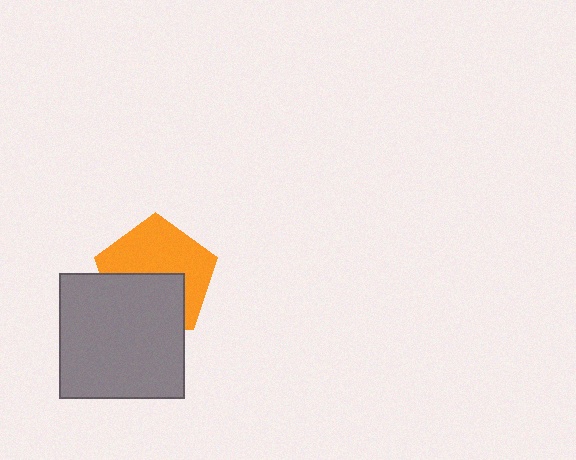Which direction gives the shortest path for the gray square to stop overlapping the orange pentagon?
Moving down gives the shortest separation.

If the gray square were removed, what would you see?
You would see the complete orange pentagon.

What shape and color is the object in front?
The object in front is a gray square.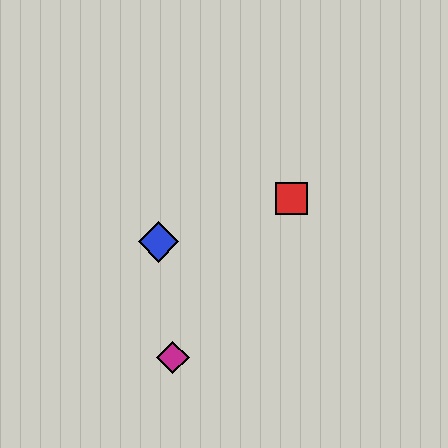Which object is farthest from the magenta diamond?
The red square is farthest from the magenta diamond.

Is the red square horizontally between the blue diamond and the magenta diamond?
No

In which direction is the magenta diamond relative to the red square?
The magenta diamond is below the red square.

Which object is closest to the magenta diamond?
The blue diamond is closest to the magenta diamond.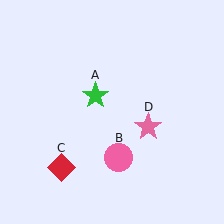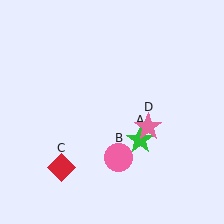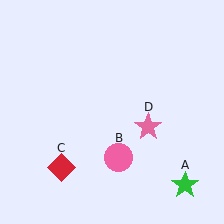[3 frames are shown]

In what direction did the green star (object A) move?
The green star (object A) moved down and to the right.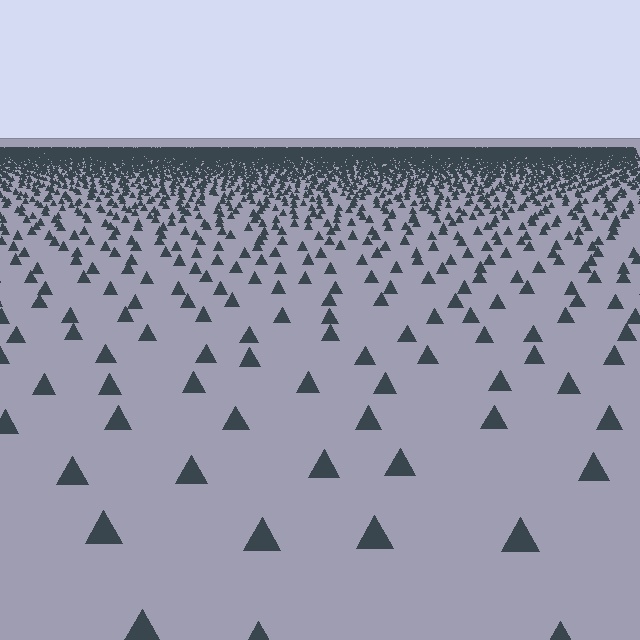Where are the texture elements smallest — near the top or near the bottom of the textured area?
Near the top.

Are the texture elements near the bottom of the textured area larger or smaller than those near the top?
Larger. Near the bottom, elements are closer to the viewer and appear at a bigger on-screen size.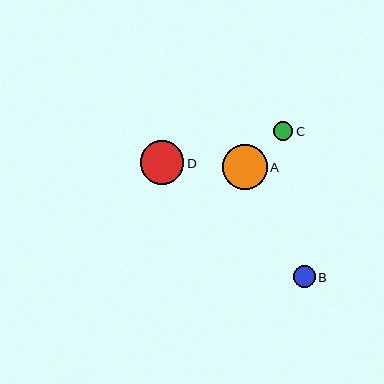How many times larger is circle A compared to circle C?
Circle A is approximately 2.3 times the size of circle C.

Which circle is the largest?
Circle A is the largest with a size of approximately 45 pixels.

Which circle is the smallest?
Circle C is the smallest with a size of approximately 20 pixels.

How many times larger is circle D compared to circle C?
Circle D is approximately 2.2 times the size of circle C.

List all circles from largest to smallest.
From largest to smallest: A, D, B, C.